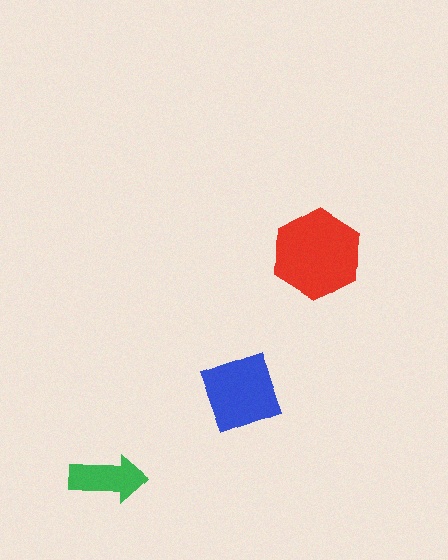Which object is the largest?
The red hexagon.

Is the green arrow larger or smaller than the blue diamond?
Smaller.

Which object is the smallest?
The green arrow.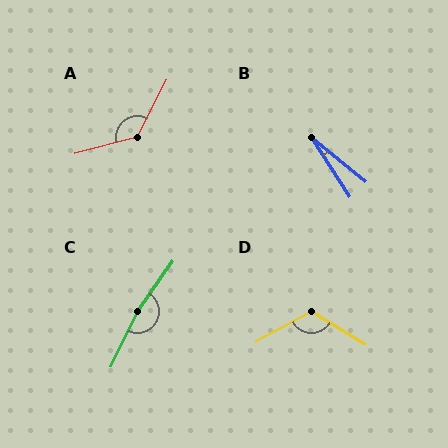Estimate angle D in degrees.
Approximately 120 degrees.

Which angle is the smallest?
B, at approximately 18 degrees.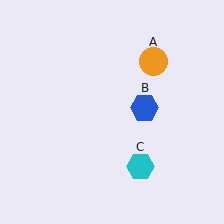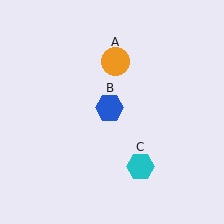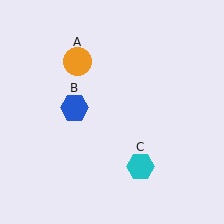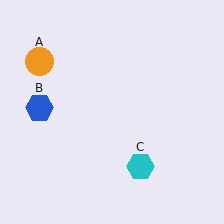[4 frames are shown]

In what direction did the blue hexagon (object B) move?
The blue hexagon (object B) moved left.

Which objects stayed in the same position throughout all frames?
Cyan hexagon (object C) remained stationary.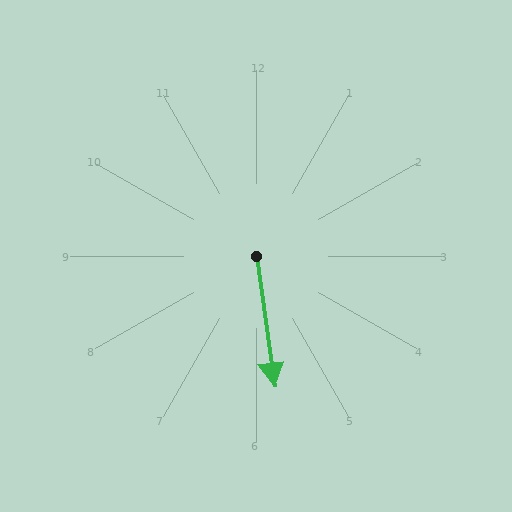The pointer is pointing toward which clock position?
Roughly 6 o'clock.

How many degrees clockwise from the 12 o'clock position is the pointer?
Approximately 172 degrees.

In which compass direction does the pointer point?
South.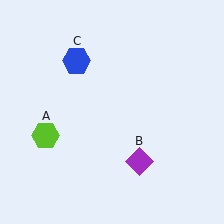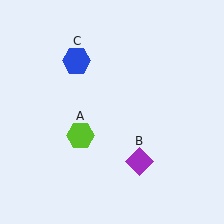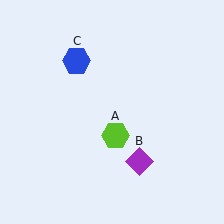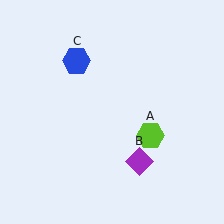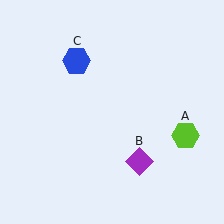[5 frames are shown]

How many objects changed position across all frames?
1 object changed position: lime hexagon (object A).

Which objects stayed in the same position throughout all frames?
Purple diamond (object B) and blue hexagon (object C) remained stationary.